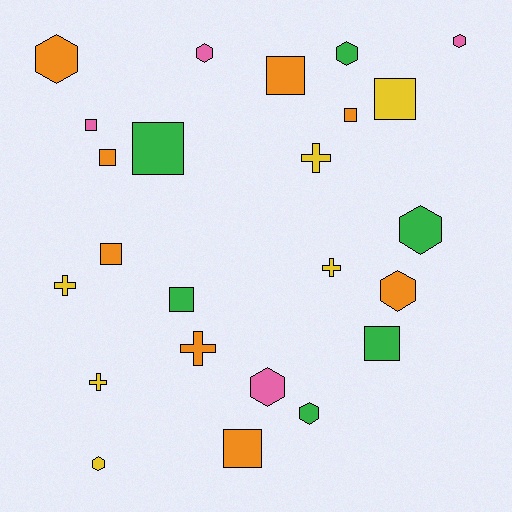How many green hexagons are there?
There are 3 green hexagons.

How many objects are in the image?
There are 24 objects.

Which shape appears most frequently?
Square, with 10 objects.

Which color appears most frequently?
Orange, with 8 objects.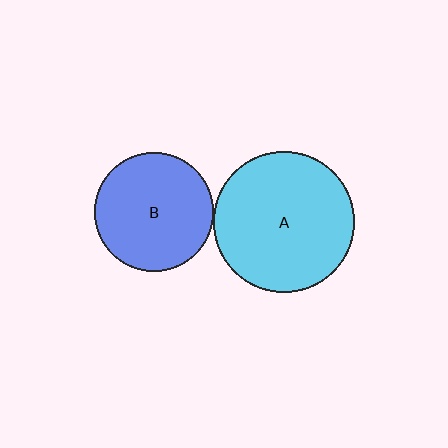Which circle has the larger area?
Circle A (cyan).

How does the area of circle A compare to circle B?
Approximately 1.4 times.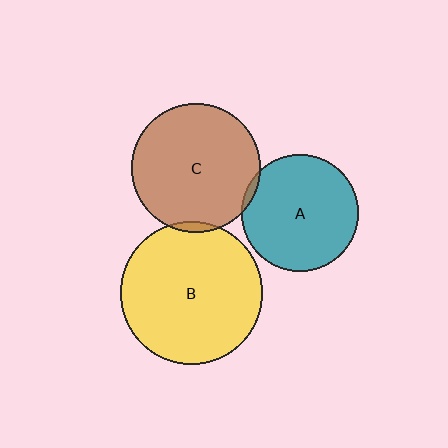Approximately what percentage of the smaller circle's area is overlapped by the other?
Approximately 5%.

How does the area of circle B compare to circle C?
Approximately 1.2 times.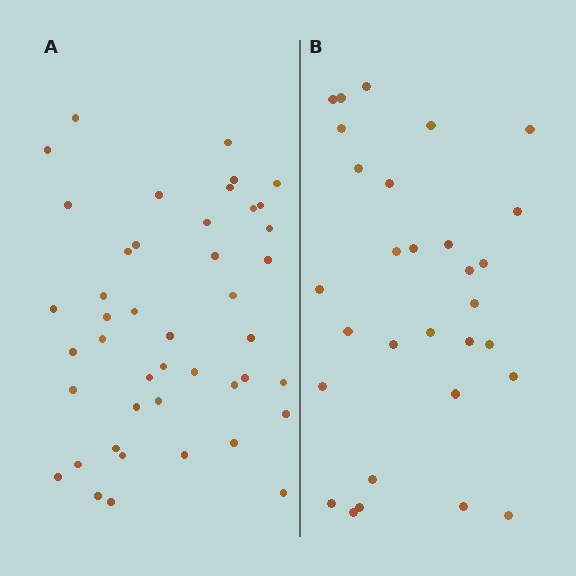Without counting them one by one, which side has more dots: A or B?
Region A (the left region) has more dots.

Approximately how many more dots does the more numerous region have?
Region A has approximately 15 more dots than region B.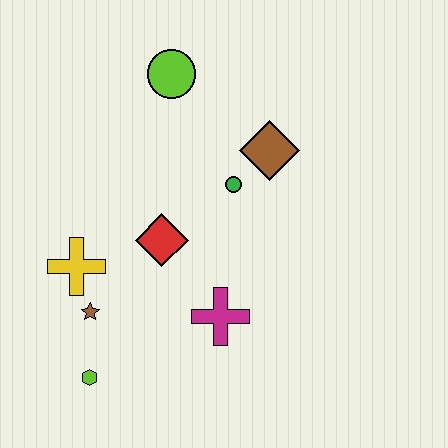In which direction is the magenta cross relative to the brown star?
The magenta cross is to the right of the brown star.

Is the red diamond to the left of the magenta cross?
Yes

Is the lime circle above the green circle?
Yes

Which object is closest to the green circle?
The brown diamond is closest to the green circle.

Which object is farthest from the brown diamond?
The lime hexagon is farthest from the brown diamond.